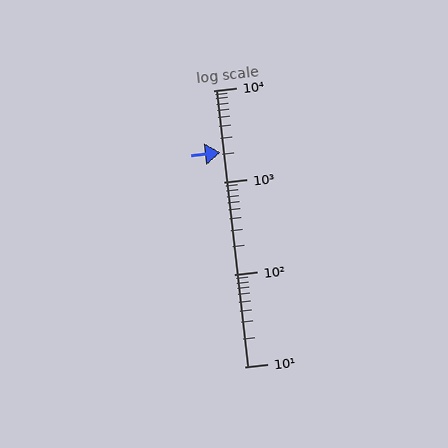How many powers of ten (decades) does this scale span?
The scale spans 3 decades, from 10 to 10000.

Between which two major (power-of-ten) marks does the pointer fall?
The pointer is between 1000 and 10000.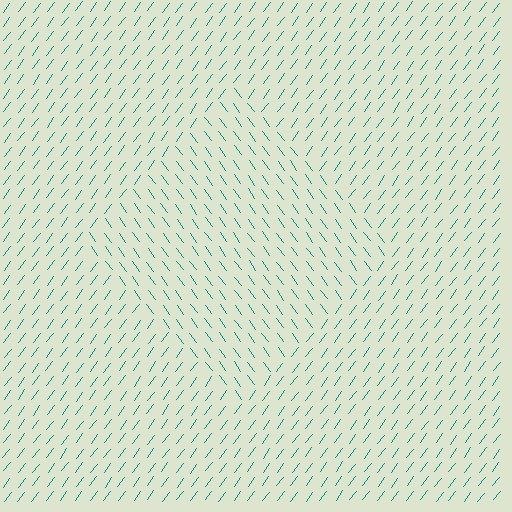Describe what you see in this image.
The image is filled with small teal line segments. A diamond region in the image has lines oriented differently from the surrounding lines, creating a visible texture boundary.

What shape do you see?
I see a diamond.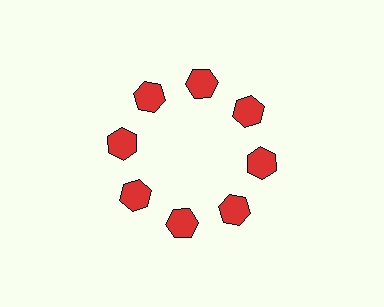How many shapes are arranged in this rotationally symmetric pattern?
There are 8 shapes, arranged in 8 groups of 1.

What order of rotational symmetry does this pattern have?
This pattern has 8-fold rotational symmetry.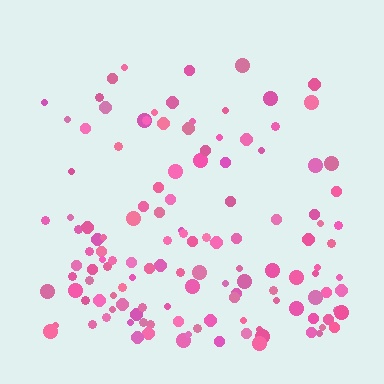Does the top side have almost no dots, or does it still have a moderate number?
Still a moderate number, just noticeably fewer than the bottom.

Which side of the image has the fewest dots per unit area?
The top.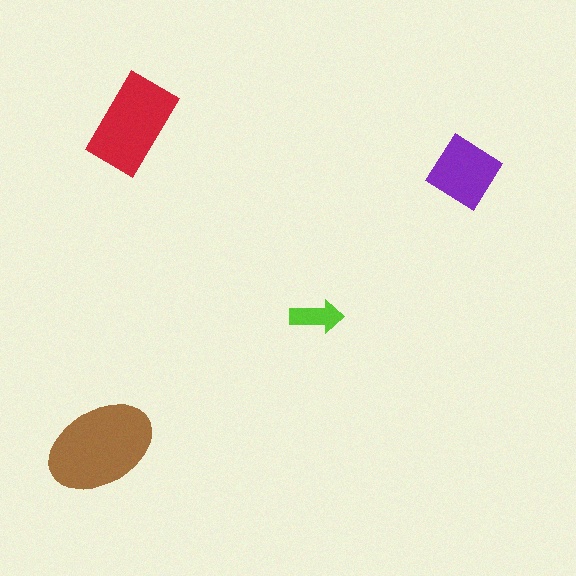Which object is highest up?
The red rectangle is topmost.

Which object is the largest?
The brown ellipse.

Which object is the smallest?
The lime arrow.